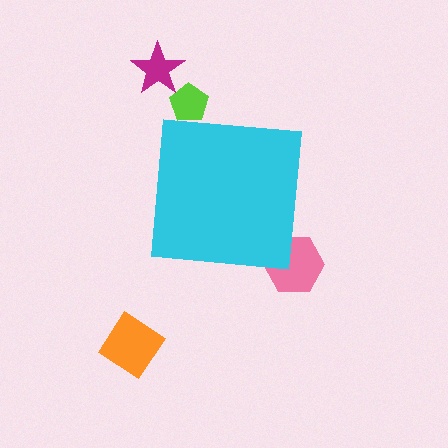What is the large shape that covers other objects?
A cyan square.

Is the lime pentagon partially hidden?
Yes, the lime pentagon is partially hidden behind the cyan square.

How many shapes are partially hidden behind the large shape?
2 shapes are partially hidden.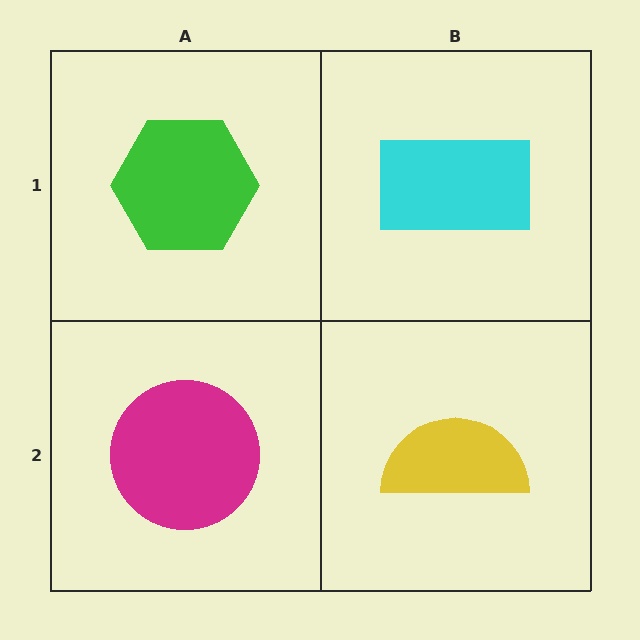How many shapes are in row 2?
2 shapes.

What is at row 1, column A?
A green hexagon.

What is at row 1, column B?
A cyan rectangle.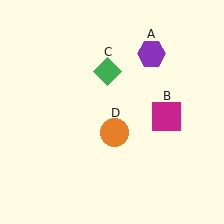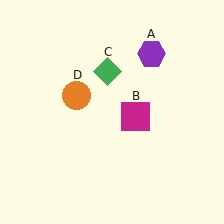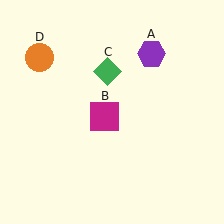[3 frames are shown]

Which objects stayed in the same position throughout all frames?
Purple hexagon (object A) and green diamond (object C) remained stationary.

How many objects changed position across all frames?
2 objects changed position: magenta square (object B), orange circle (object D).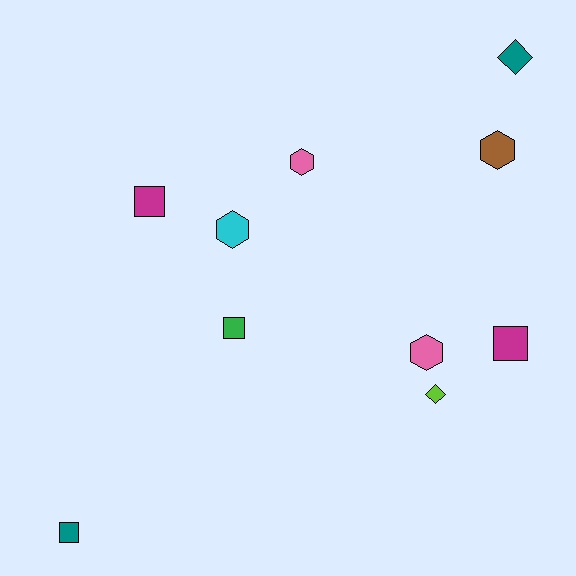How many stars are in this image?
There are no stars.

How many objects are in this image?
There are 10 objects.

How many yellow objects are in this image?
There are no yellow objects.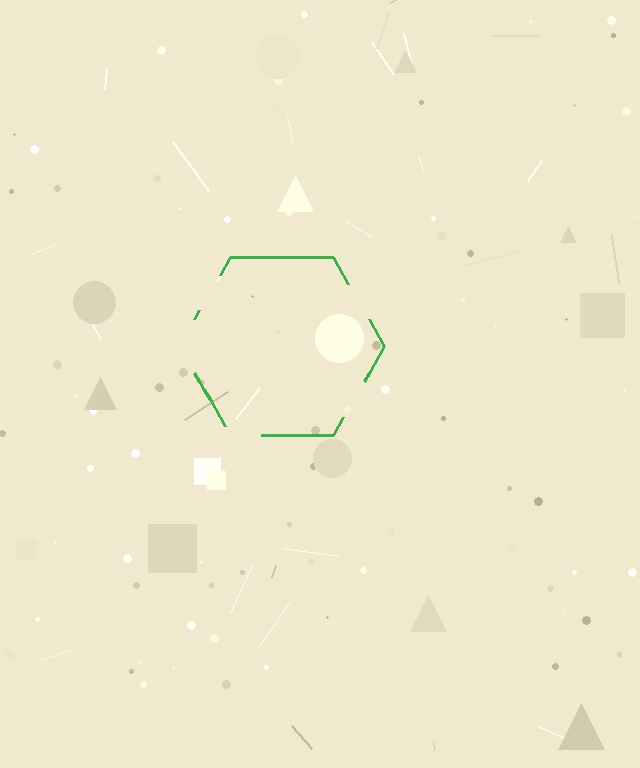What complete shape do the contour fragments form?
The contour fragments form a hexagon.